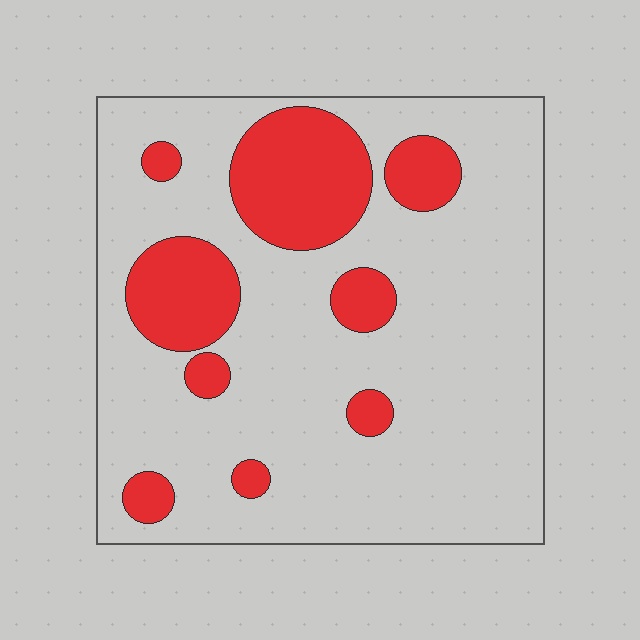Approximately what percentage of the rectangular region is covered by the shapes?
Approximately 20%.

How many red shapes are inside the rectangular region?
9.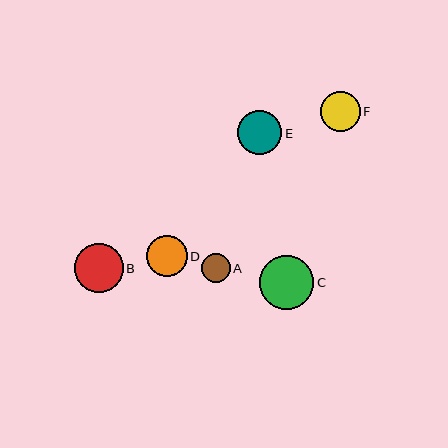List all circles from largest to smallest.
From largest to smallest: C, B, E, D, F, A.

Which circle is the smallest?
Circle A is the smallest with a size of approximately 29 pixels.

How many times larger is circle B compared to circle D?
Circle B is approximately 1.2 times the size of circle D.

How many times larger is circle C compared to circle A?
Circle C is approximately 1.9 times the size of circle A.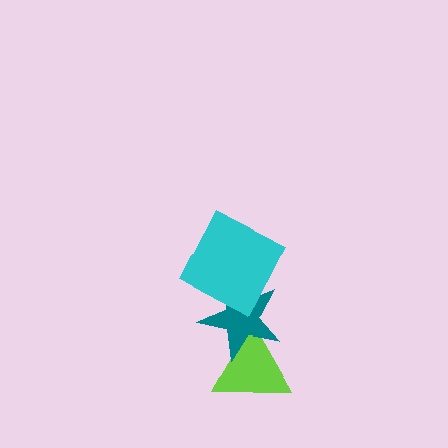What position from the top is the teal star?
The teal star is 2nd from the top.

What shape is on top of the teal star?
The cyan square is on top of the teal star.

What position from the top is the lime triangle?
The lime triangle is 3rd from the top.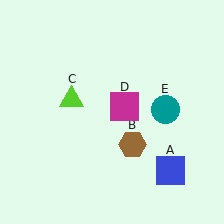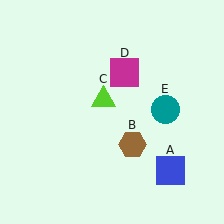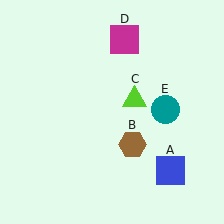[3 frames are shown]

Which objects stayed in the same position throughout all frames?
Blue square (object A) and brown hexagon (object B) and teal circle (object E) remained stationary.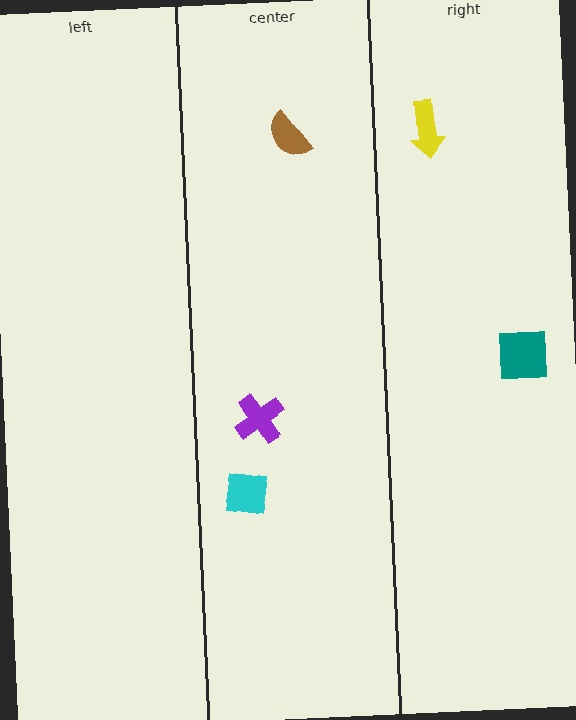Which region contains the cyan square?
The center region.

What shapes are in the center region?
The purple cross, the cyan square, the brown semicircle.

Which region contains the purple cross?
The center region.